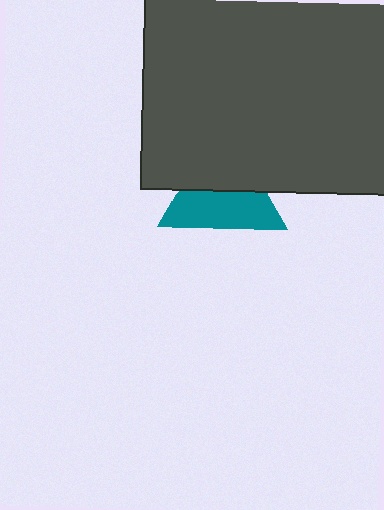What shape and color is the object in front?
The object in front is a dark gray rectangle.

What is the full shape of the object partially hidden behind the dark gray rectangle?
The partially hidden object is a teal triangle.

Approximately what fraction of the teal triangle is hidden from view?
Roughly 47% of the teal triangle is hidden behind the dark gray rectangle.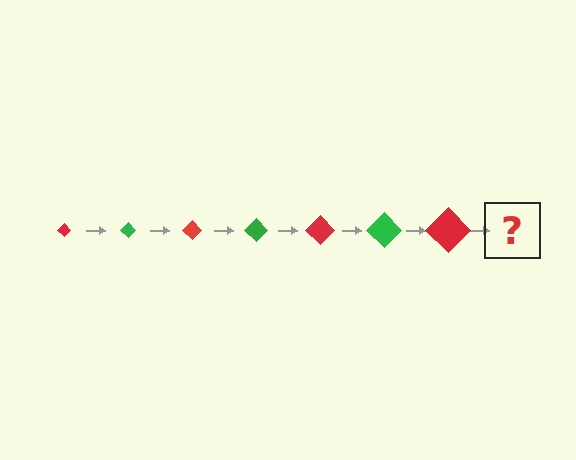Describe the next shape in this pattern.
It should be a green diamond, larger than the previous one.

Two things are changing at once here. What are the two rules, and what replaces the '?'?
The two rules are that the diamond grows larger each step and the color cycles through red and green. The '?' should be a green diamond, larger than the previous one.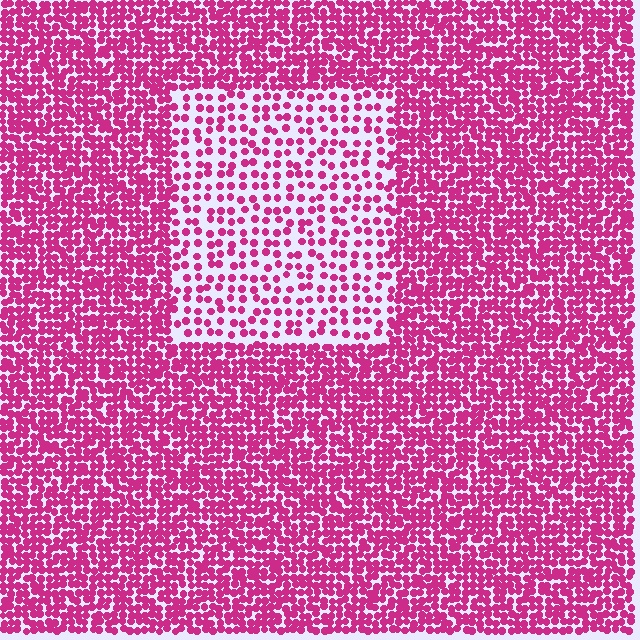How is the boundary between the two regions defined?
The boundary is defined by a change in element density (approximately 2.3x ratio). All elements are the same color, size, and shape.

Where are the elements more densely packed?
The elements are more densely packed outside the rectangle boundary.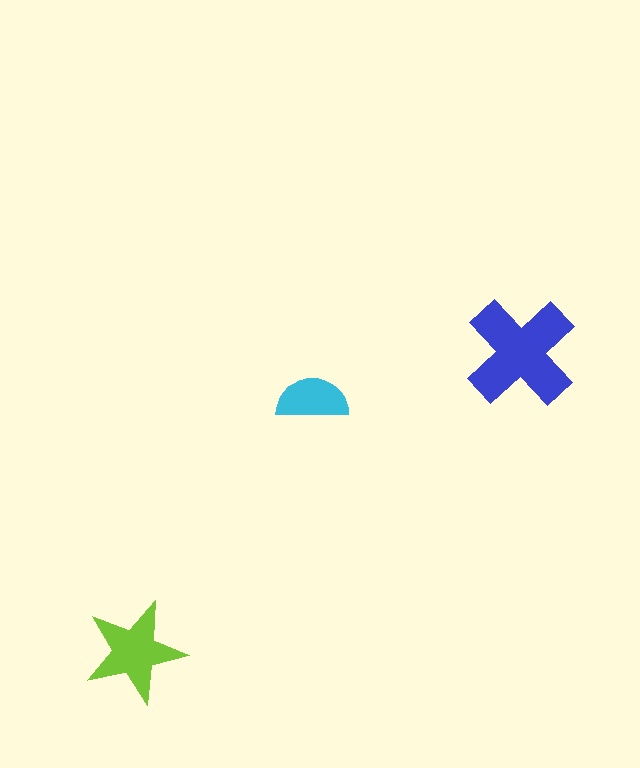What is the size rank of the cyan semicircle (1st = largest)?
3rd.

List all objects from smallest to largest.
The cyan semicircle, the lime star, the blue cross.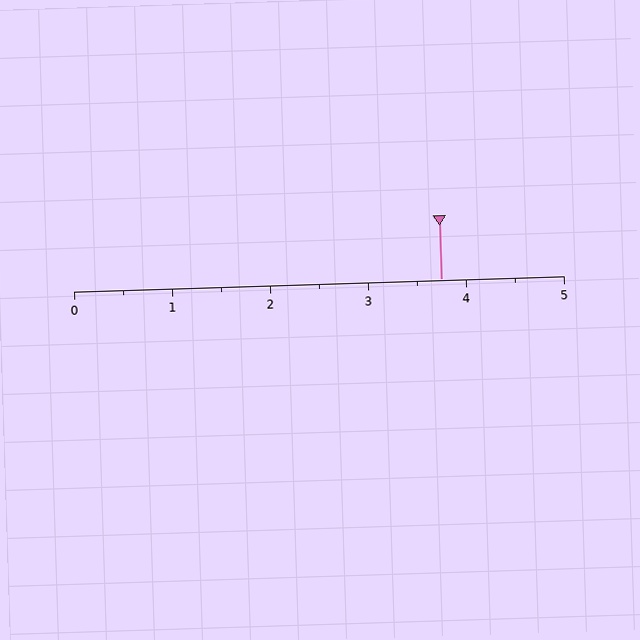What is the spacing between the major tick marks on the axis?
The major ticks are spaced 1 apart.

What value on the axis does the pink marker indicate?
The marker indicates approximately 3.8.